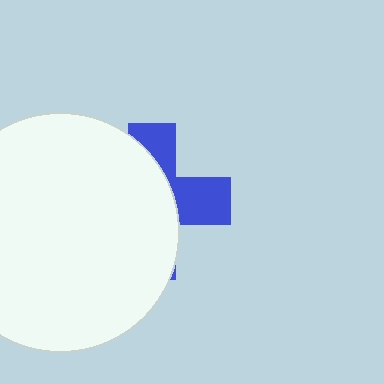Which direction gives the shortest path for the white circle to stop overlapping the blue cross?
Moving left gives the shortest separation.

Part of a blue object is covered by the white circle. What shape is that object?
It is a cross.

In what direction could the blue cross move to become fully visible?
The blue cross could move right. That would shift it out from behind the white circle entirely.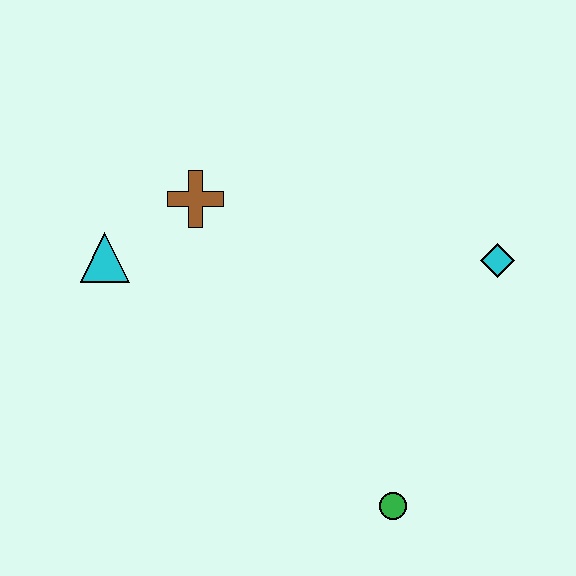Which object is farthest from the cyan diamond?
The cyan triangle is farthest from the cyan diamond.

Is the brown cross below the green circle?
No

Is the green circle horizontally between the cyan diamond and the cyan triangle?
Yes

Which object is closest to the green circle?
The cyan diamond is closest to the green circle.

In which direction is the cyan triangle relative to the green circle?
The cyan triangle is to the left of the green circle.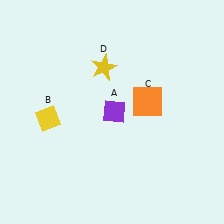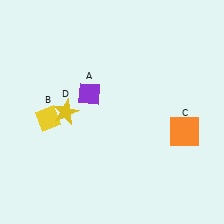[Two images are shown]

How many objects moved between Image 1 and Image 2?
3 objects moved between the two images.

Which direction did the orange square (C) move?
The orange square (C) moved right.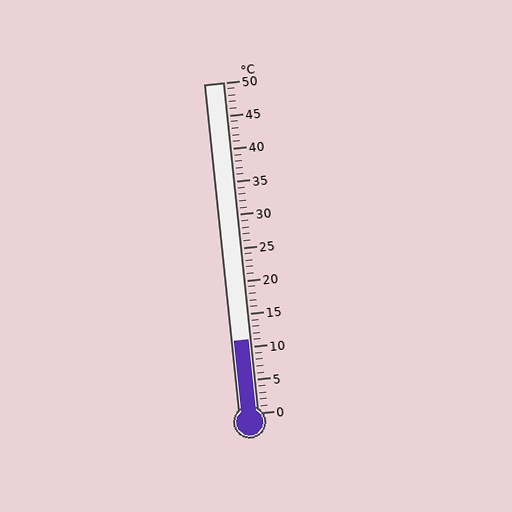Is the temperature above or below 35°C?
The temperature is below 35°C.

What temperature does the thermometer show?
The thermometer shows approximately 11°C.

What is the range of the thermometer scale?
The thermometer scale ranges from 0°C to 50°C.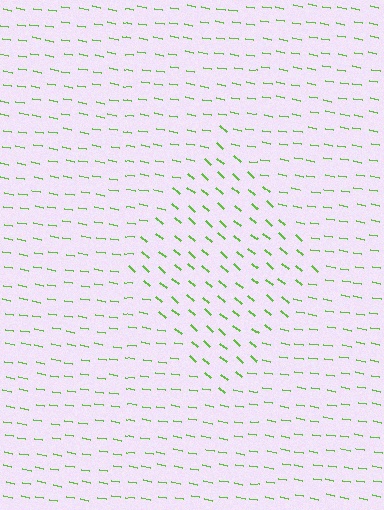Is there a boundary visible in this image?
Yes, there is a texture boundary formed by a change in line orientation.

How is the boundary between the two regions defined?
The boundary is defined purely by a change in line orientation (approximately 31 degrees difference). All lines are the same color and thickness.